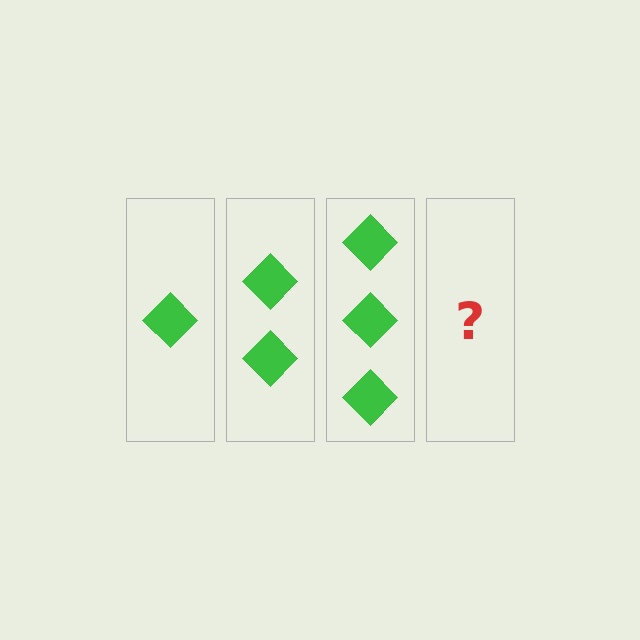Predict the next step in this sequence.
The next step is 4 diamonds.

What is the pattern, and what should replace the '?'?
The pattern is that each step adds one more diamond. The '?' should be 4 diamonds.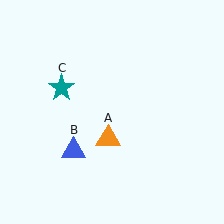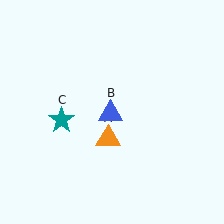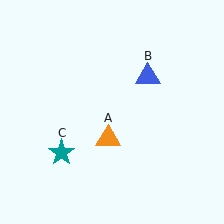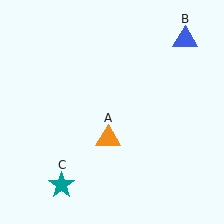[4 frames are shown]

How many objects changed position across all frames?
2 objects changed position: blue triangle (object B), teal star (object C).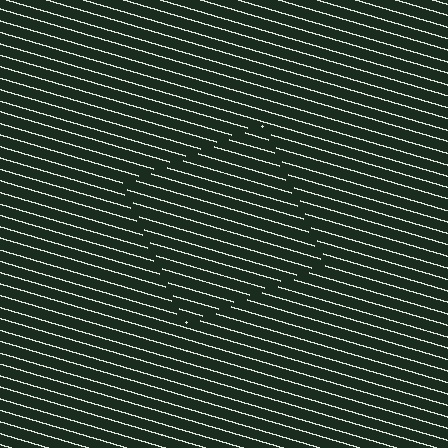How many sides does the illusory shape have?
4 sides — the line-ends trace a square.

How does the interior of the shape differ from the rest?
The interior of the shape contains the same grating, shifted by half a period — the contour is defined by the phase discontinuity where line-ends from the inner and outer gratings abut.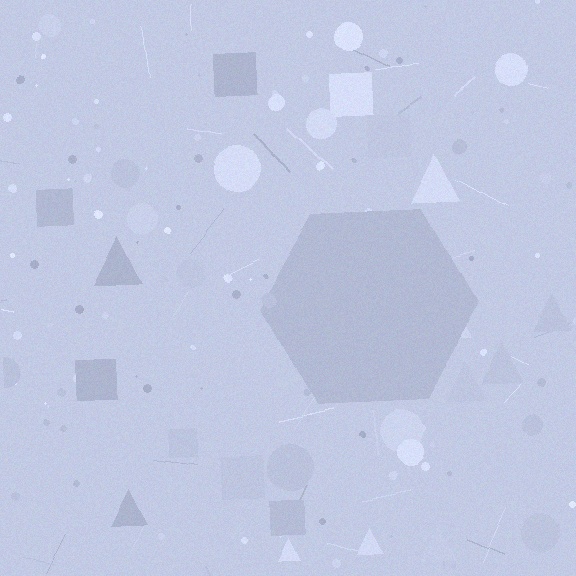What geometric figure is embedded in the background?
A hexagon is embedded in the background.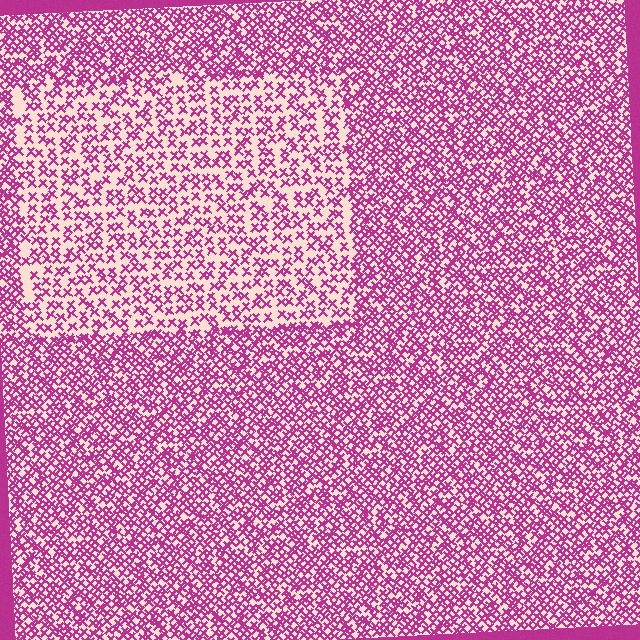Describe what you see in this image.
The image contains small magenta elements arranged at two different densities. A rectangle-shaped region is visible where the elements are less densely packed than the surrounding area.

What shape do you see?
I see a rectangle.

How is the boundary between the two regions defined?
The boundary is defined by a change in element density (approximately 1.8x ratio). All elements are the same color, size, and shape.